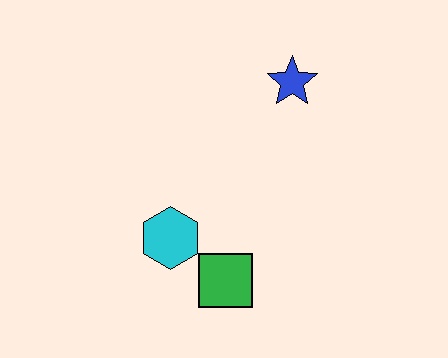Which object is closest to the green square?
The cyan hexagon is closest to the green square.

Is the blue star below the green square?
No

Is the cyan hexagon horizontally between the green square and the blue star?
No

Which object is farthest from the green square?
The blue star is farthest from the green square.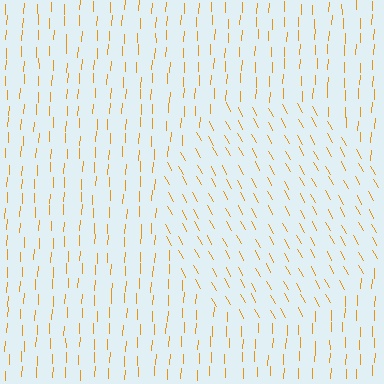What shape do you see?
I see a circle.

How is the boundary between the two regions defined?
The boundary is defined purely by a change in line orientation (approximately 31 degrees difference). All lines are the same color and thickness.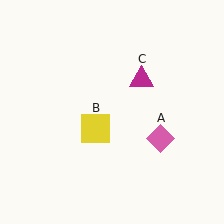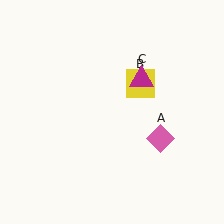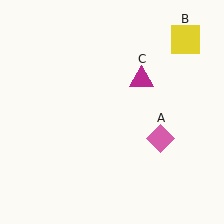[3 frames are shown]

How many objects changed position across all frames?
1 object changed position: yellow square (object B).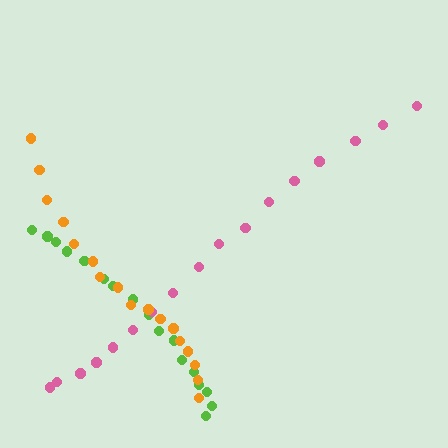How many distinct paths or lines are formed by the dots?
There are 3 distinct paths.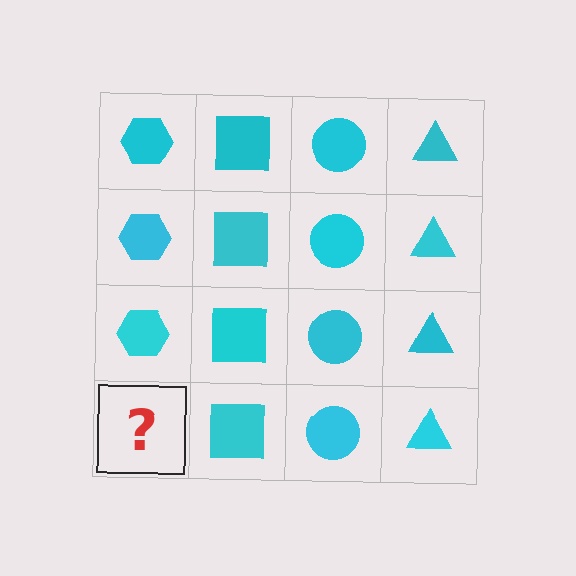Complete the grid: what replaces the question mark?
The question mark should be replaced with a cyan hexagon.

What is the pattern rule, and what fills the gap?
The rule is that each column has a consistent shape. The gap should be filled with a cyan hexagon.